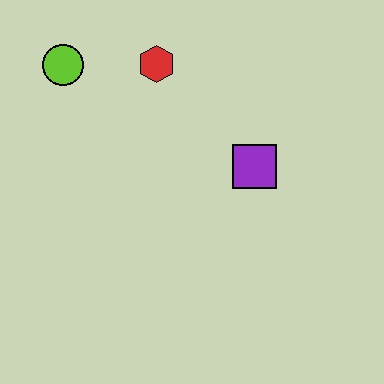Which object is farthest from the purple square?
The lime circle is farthest from the purple square.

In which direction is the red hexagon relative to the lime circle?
The red hexagon is to the right of the lime circle.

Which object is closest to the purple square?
The red hexagon is closest to the purple square.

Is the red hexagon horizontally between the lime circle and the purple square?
Yes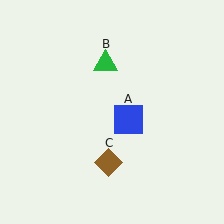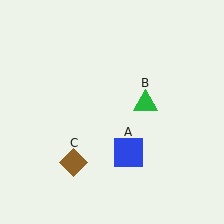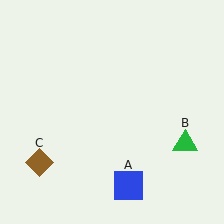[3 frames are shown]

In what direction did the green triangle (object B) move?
The green triangle (object B) moved down and to the right.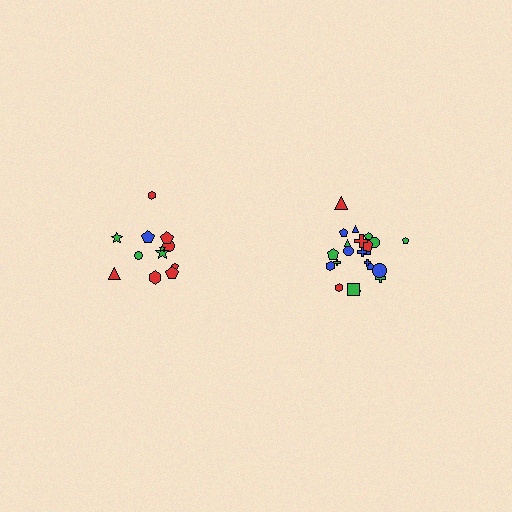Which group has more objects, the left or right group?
The right group.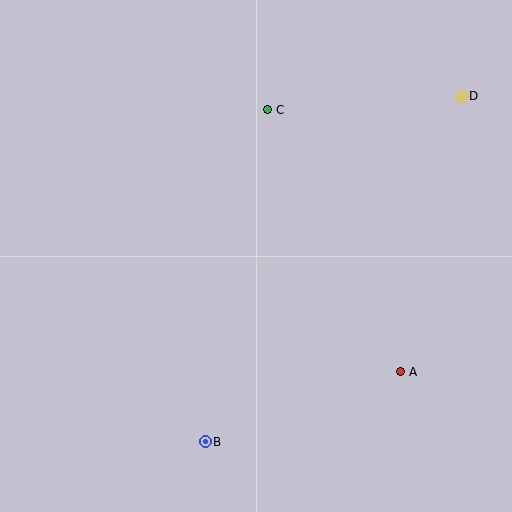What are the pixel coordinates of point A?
Point A is at (401, 372).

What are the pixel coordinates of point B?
Point B is at (205, 442).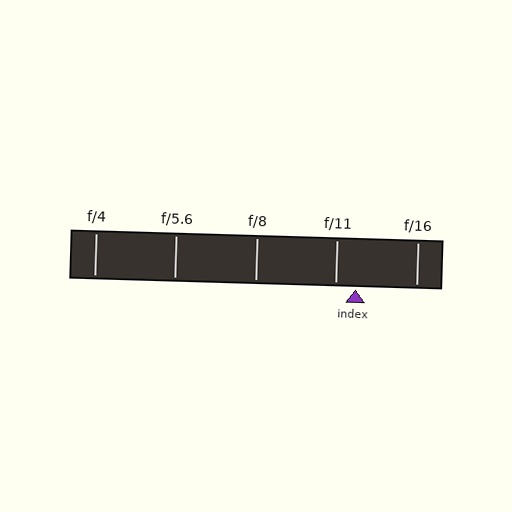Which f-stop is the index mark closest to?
The index mark is closest to f/11.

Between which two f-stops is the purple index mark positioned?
The index mark is between f/11 and f/16.